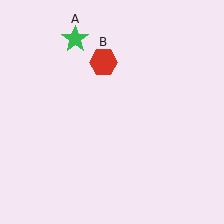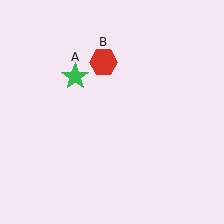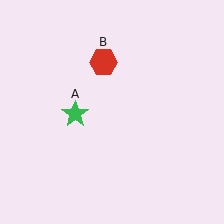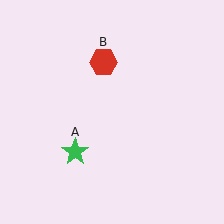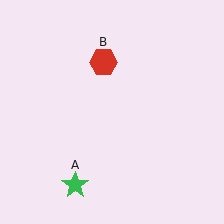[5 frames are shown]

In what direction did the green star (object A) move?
The green star (object A) moved down.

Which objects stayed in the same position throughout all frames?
Red hexagon (object B) remained stationary.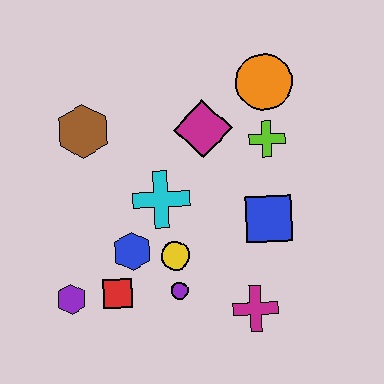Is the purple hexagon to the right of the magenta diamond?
No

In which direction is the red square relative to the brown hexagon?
The red square is below the brown hexagon.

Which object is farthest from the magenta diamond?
The purple hexagon is farthest from the magenta diamond.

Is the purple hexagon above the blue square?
No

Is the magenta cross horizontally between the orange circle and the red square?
Yes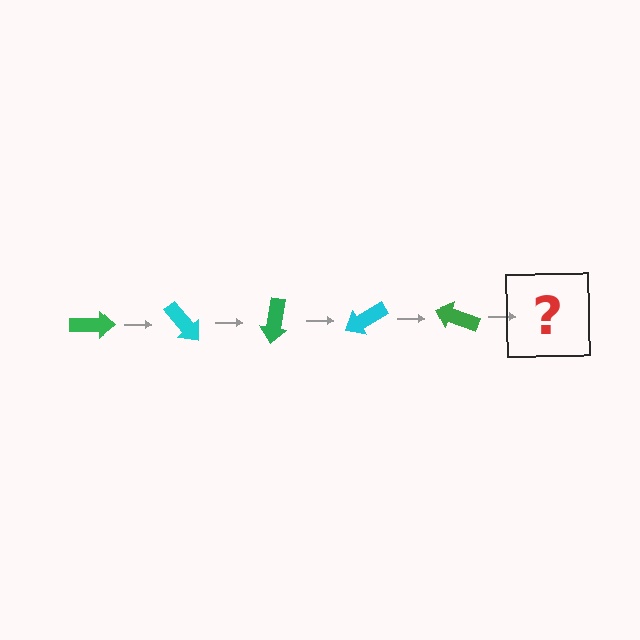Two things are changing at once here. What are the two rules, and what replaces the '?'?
The two rules are that it rotates 50 degrees each step and the color cycles through green and cyan. The '?' should be a cyan arrow, rotated 250 degrees from the start.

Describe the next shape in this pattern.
It should be a cyan arrow, rotated 250 degrees from the start.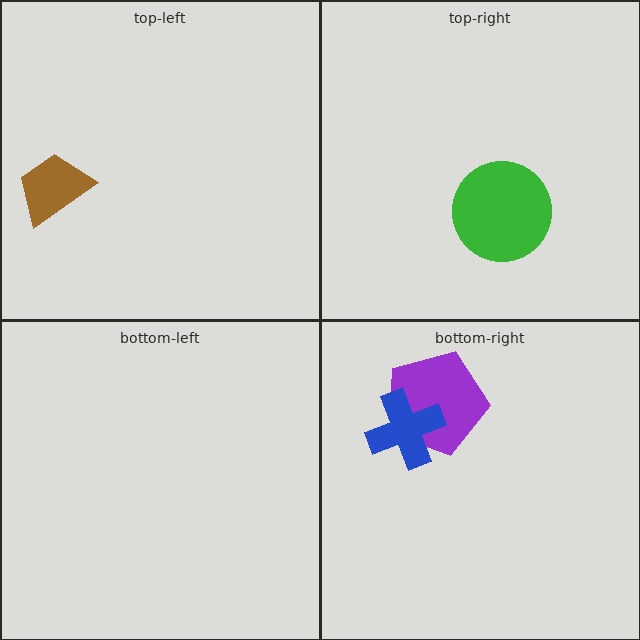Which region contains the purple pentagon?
The bottom-right region.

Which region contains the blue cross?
The bottom-right region.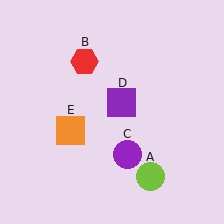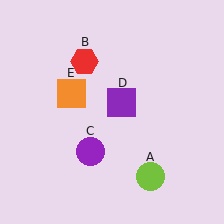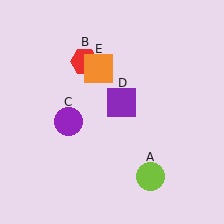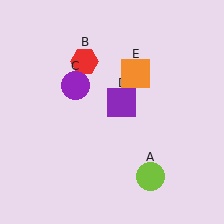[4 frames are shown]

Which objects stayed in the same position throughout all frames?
Lime circle (object A) and red hexagon (object B) and purple square (object D) remained stationary.